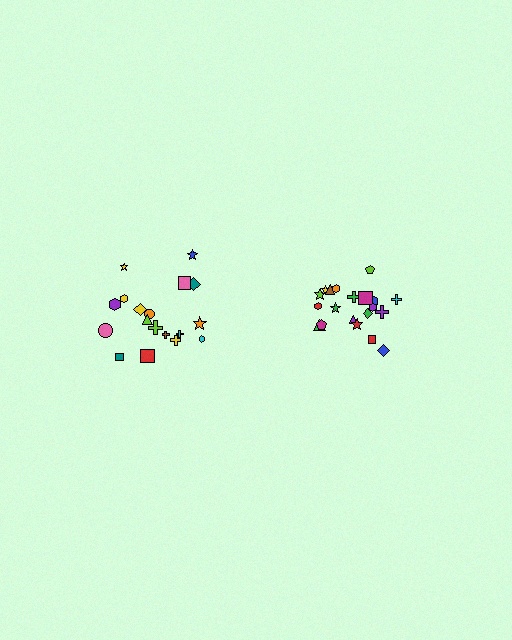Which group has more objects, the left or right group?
The right group.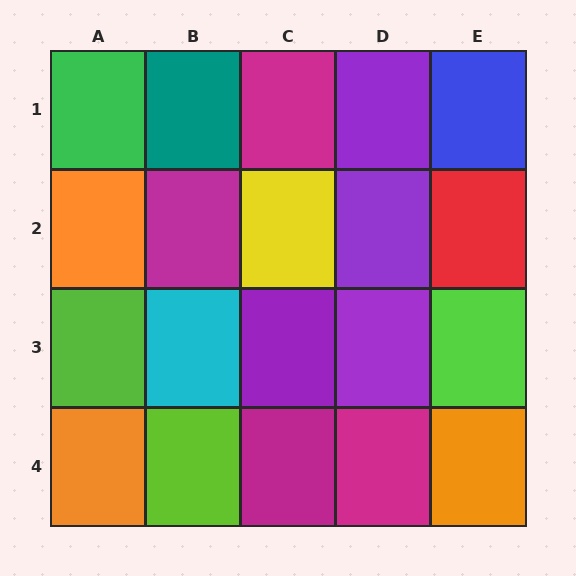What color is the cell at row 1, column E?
Blue.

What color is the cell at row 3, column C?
Purple.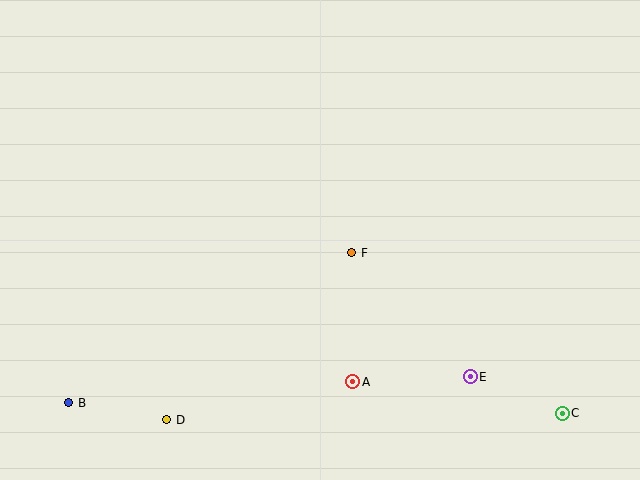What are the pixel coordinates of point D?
Point D is at (167, 420).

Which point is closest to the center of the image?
Point F at (352, 253) is closest to the center.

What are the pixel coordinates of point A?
Point A is at (353, 382).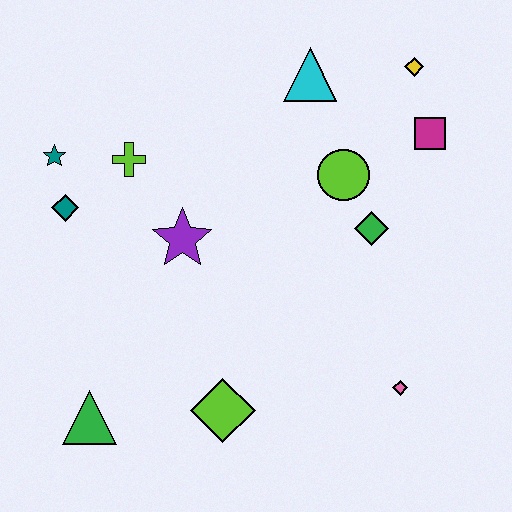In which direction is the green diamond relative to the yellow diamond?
The green diamond is below the yellow diamond.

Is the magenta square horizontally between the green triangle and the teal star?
No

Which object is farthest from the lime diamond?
The yellow diamond is farthest from the lime diamond.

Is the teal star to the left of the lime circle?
Yes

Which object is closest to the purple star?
The lime cross is closest to the purple star.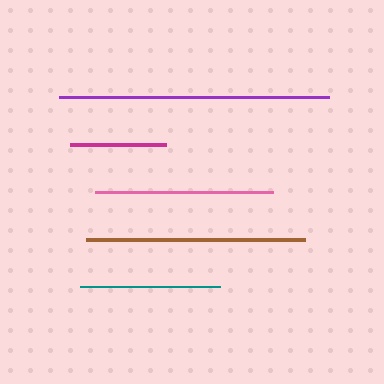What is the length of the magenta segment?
The magenta segment is approximately 96 pixels long.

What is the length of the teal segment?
The teal segment is approximately 140 pixels long.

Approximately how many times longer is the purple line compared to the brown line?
The purple line is approximately 1.2 times the length of the brown line.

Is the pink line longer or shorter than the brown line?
The brown line is longer than the pink line.